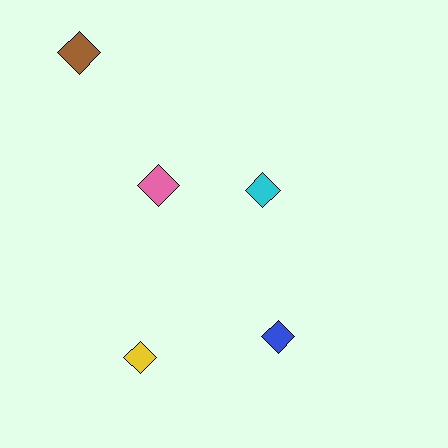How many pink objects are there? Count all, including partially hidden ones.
There is 1 pink object.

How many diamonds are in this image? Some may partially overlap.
There are 5 diamonds.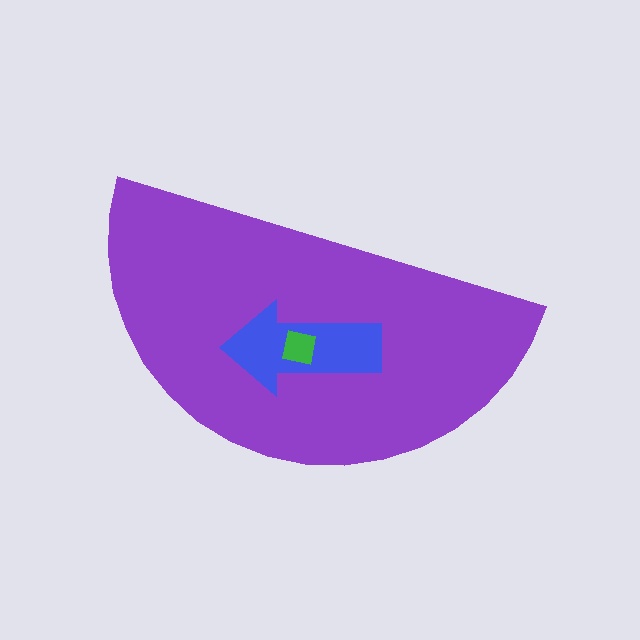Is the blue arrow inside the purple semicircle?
Yes.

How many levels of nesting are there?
3.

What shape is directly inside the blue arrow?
The green square.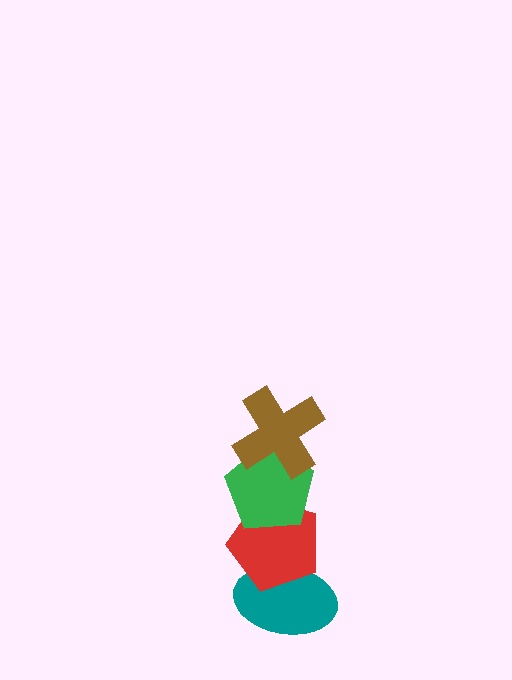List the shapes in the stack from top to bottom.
From top to bottom: the brown cross, the green pentagon, the red pentagon, the teal ellipse.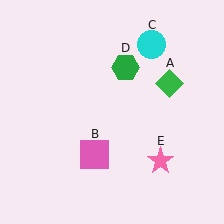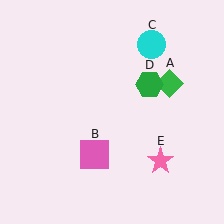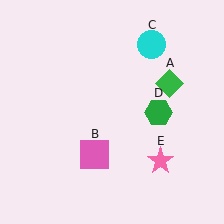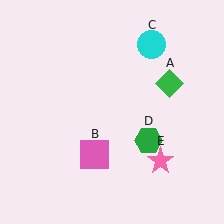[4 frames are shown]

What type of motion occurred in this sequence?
The green hexagon (object D) rotated clockwise around the center of the scene.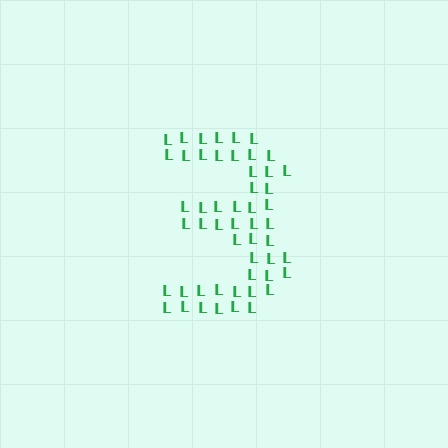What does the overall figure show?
The overall figure shows the digit 3.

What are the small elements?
The small elements are letter L's.